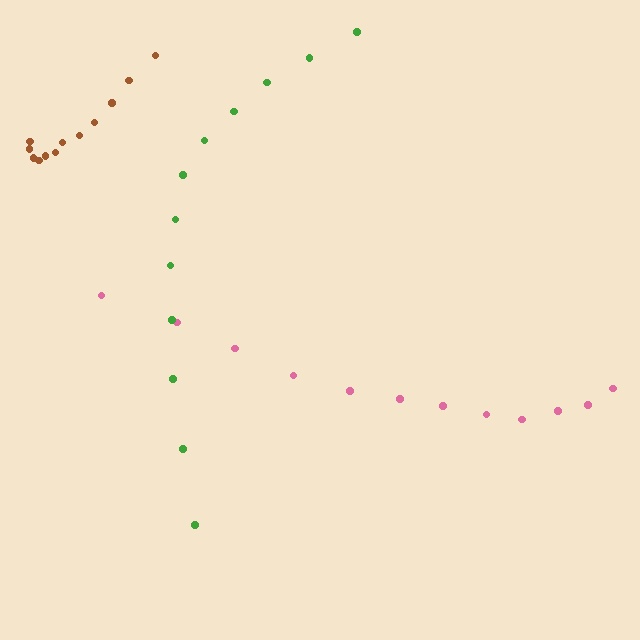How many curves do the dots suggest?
There are 3 distinct paths.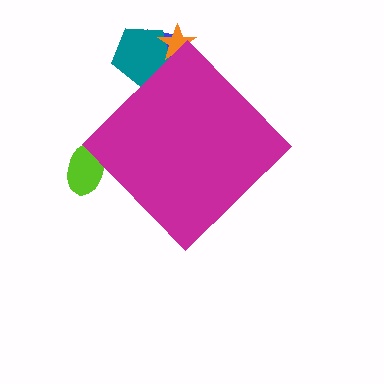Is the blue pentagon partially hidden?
Yes, the blue pentagon is partially hidden behind the magenta diamond.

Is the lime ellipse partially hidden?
Yes, the lime ellipse is partially hidden behind the magenta diamond.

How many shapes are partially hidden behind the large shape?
4 shapes are partially hidden.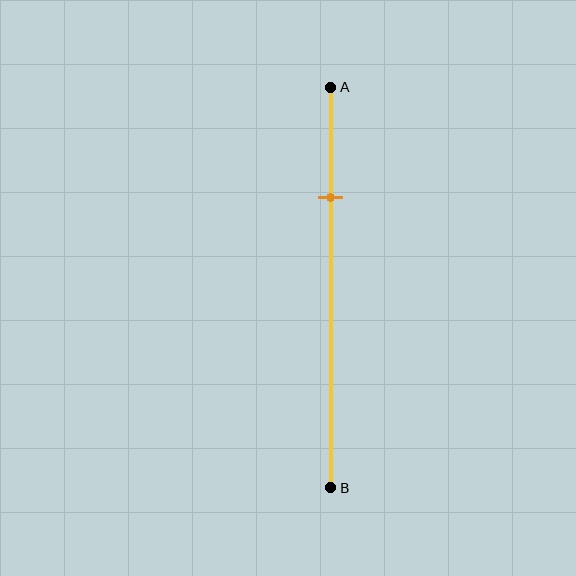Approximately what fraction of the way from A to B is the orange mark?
The orange mark is approximately 25% of the way from A to B.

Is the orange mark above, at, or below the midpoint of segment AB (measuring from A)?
The orange mark is above the midpoint of segment AB.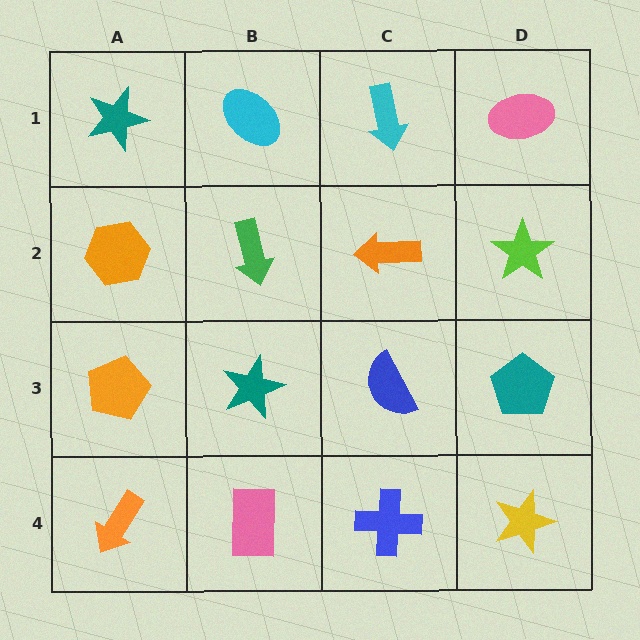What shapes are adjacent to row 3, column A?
An orange hexagon (row 2, column A), an orange arrow (row 4, column A), a teal star (row 3, column B).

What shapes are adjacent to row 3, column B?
A green arrow (row 2, column B), a pink rectangle (row 4, column B), an orange pentagon (row 3, column A), a blue semicircle (row 3, column C).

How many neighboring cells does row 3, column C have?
4.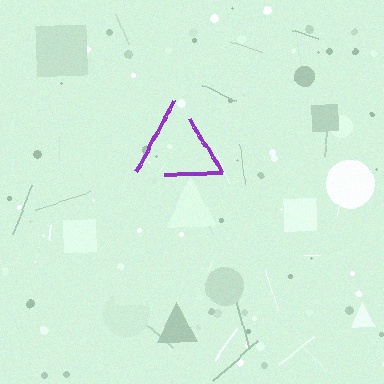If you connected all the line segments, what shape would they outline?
They would outline a triangle.